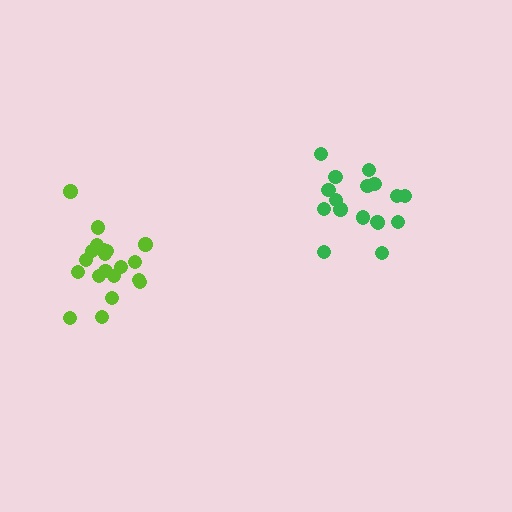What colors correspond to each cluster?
The clusters are colored: green, lime.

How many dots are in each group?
Group 1: 17 dots, Group 2: 20 dots (37 total).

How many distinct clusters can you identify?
There are 2 distinct clusters.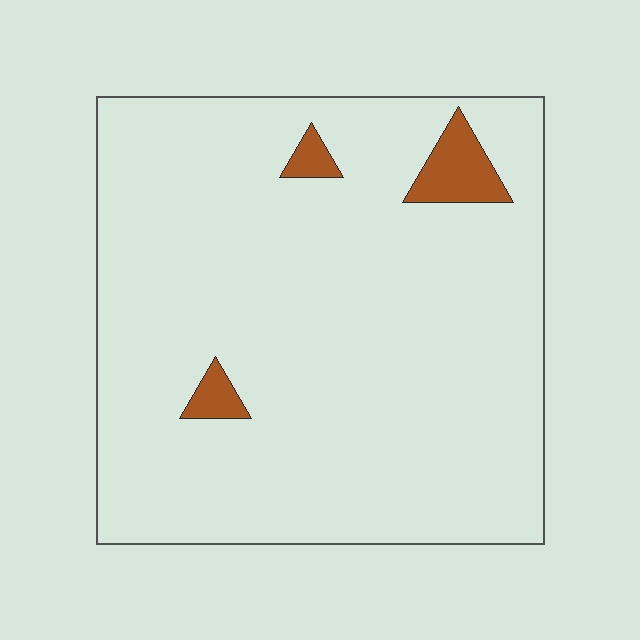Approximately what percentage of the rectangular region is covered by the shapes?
Approximately 5%.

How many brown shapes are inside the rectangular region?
3.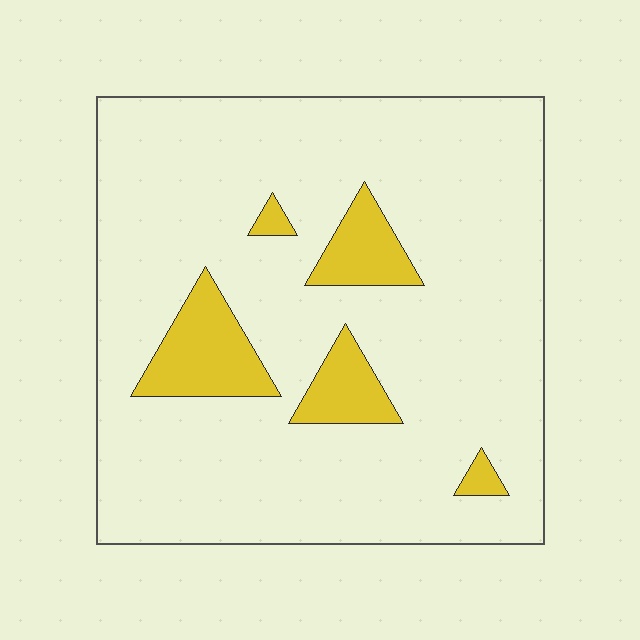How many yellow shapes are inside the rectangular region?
5.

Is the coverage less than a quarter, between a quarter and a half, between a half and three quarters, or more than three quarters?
Less than a quarter.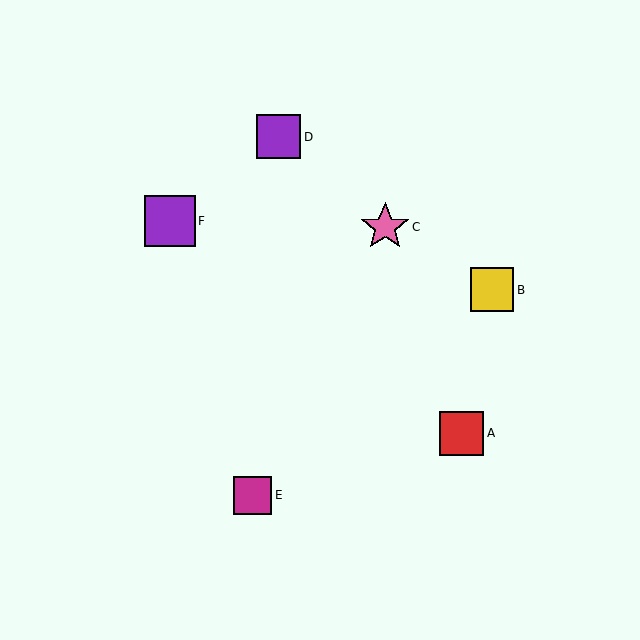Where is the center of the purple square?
The center of the purple square is at (279, 137).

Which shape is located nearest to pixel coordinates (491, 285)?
The yellow square (labeled B) at (492, 290) is nearest to that location.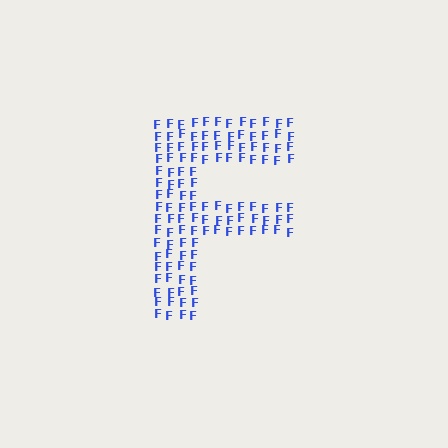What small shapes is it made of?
It is made of small letter F's.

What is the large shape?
The large shape is the letter F.